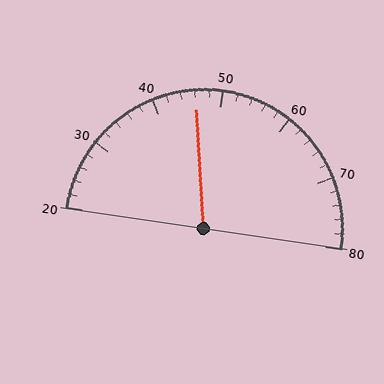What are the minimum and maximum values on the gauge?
The gauge ranges from 20 to 80.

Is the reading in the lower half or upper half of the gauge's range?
The reading is in the lower half of the range (20 to 80).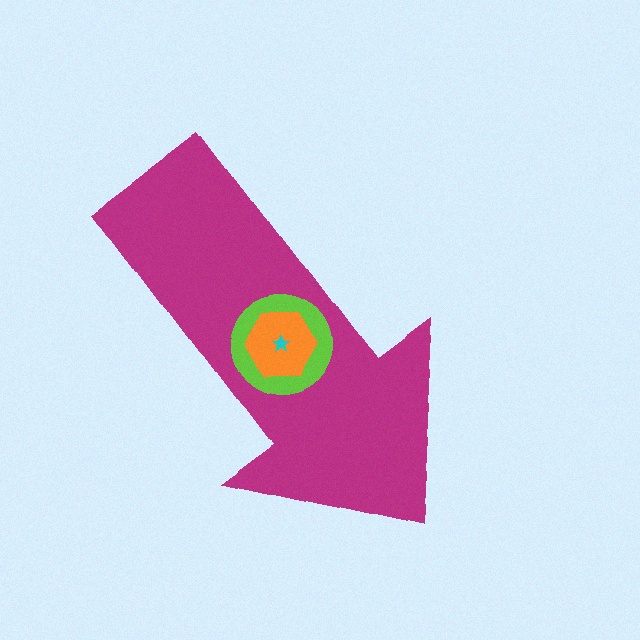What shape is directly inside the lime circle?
The orange hexagon.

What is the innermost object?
The cyan star.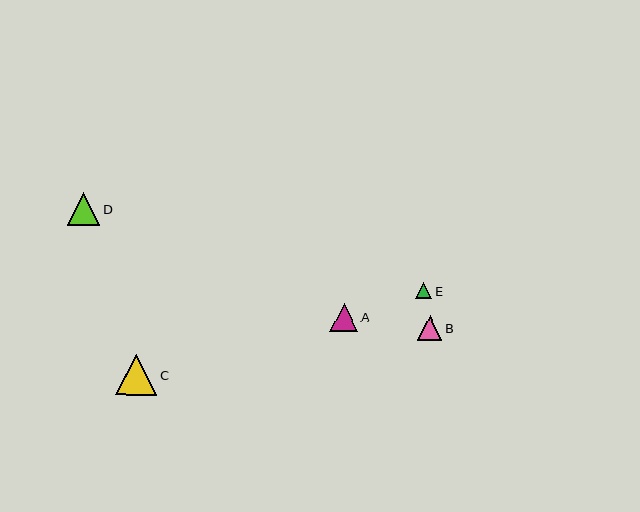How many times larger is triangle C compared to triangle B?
Triangle C is approximately 1.7 times the size of triangle B.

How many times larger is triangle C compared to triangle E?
Triangle C is approximately 2.6 times the size of triangle E.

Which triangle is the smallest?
Triangle E is the smallest with a size of approximately 16 pixels.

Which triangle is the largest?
Triangle C is the largest with a size of approximately 41 pixels.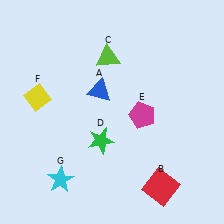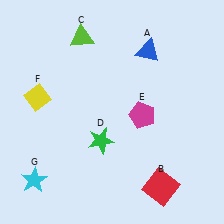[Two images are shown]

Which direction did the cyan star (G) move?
The cyan star (G) moved left.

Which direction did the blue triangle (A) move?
The blue triangle (A) moved right.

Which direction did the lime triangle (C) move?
The lime triangle (C) moved left.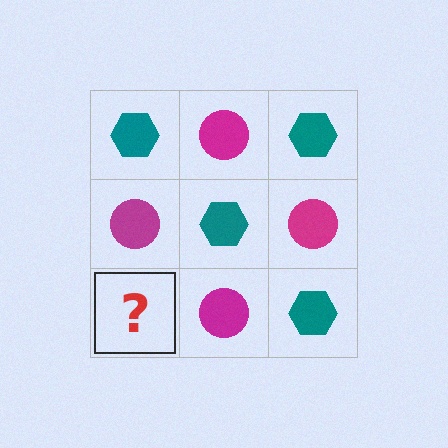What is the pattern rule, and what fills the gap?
The rule is that it alternates teal hexagon and magenta circle in a checkerboard pattern. The gap should be filled with a teal hexagon.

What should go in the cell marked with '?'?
The missing cell should contain a teal hexagon.